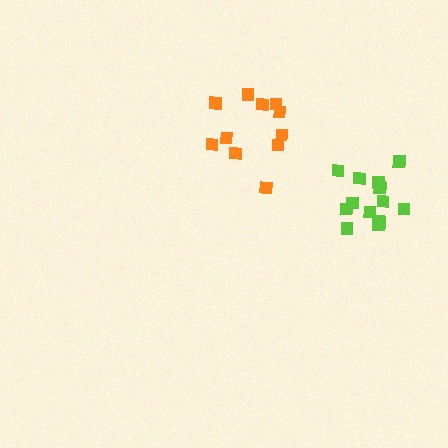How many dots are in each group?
Group 1: 13 dots, Group 2: 11 dots (24 total).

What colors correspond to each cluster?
The clusters are colored: lime, orange.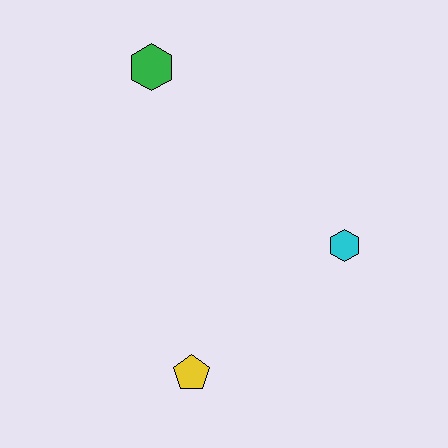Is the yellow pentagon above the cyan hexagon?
No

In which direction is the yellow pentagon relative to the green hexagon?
The yellow pentagon is below the green hexagon.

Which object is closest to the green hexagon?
The cyan hexagon is closest to the green hexagon.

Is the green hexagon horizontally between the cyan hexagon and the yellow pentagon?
No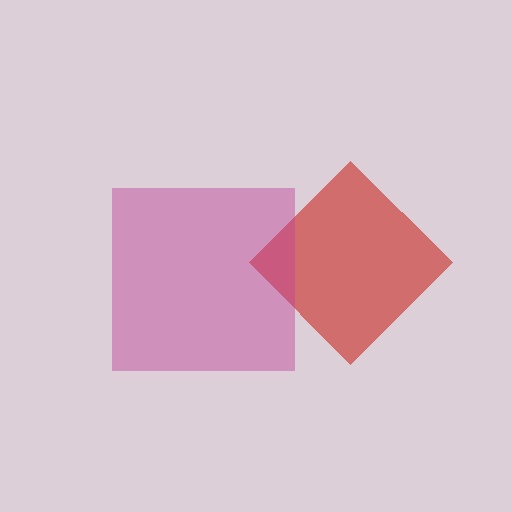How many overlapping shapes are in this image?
There are 2 overlapping shapes in the image.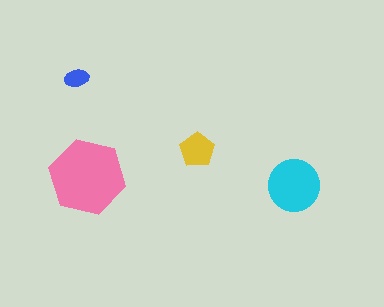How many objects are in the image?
There are 4 objects in the image.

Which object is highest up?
The blue ellipse is topmost.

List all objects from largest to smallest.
The pink hexagon, the cyan circle, the yellow pentagon, the blue ellipse.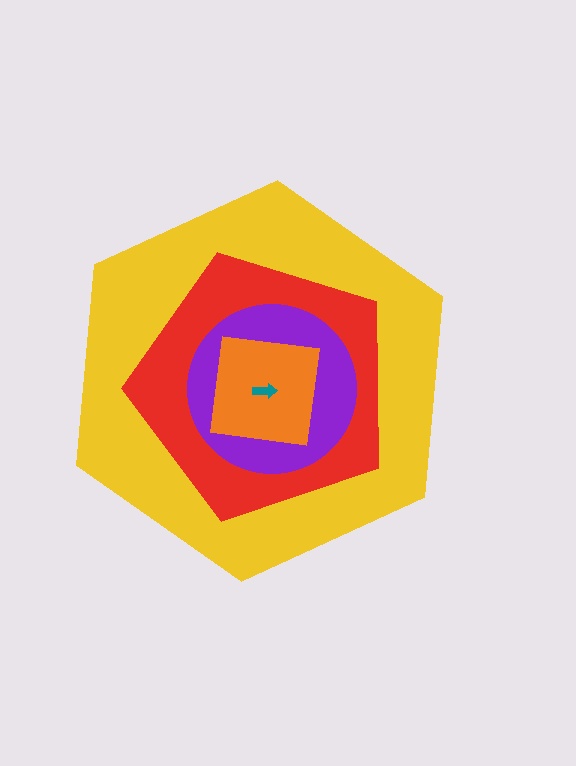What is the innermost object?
The teal arrow.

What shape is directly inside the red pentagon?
The purple circle.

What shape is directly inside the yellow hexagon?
The red pentagon.